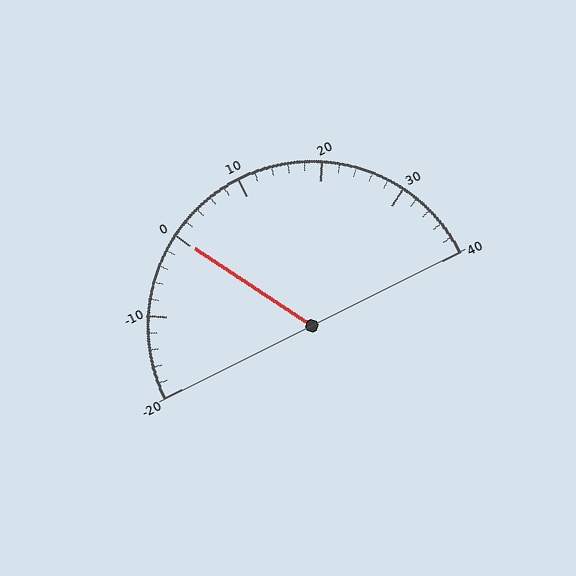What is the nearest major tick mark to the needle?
The nearest major tick mark is 0.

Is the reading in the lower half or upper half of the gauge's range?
The reading is in the lower half of the range (-20 to 40).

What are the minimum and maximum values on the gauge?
The gauge ranges from -20 to 40.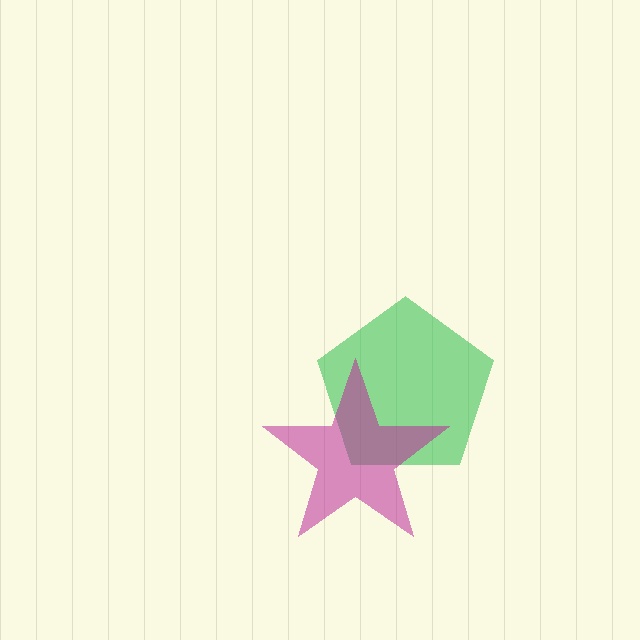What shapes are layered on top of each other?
The layered shapes are: a green pentagon, a magenta star.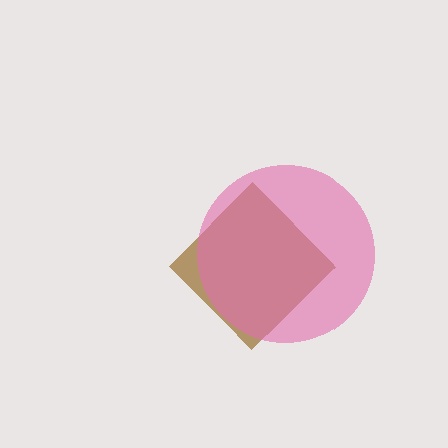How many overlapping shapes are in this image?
There are 2 overlapping shapes in the image.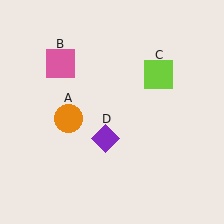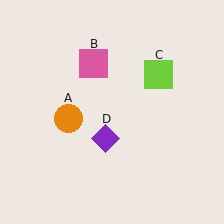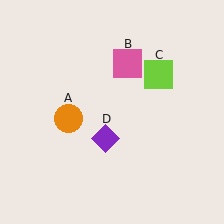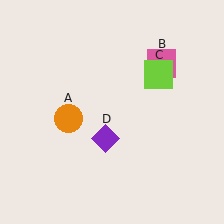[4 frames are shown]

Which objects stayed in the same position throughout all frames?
Orange circle (object A) and lime square (object C) and purple diamond (object D) remained stationary.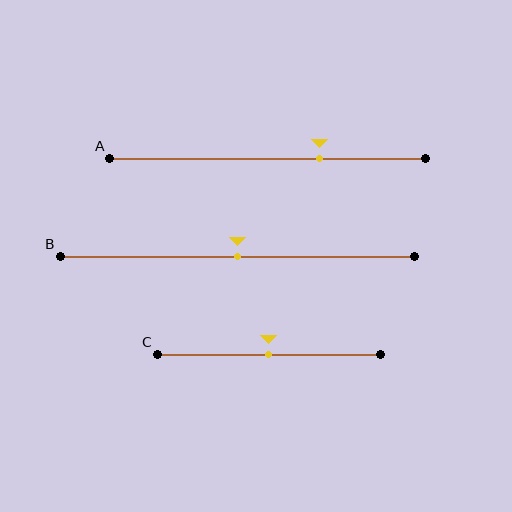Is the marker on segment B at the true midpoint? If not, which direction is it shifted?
Yes, the marker on segment B is at the true midpoint.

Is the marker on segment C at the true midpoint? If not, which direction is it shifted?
Yes, the marker on segment C is at the true midpoint.